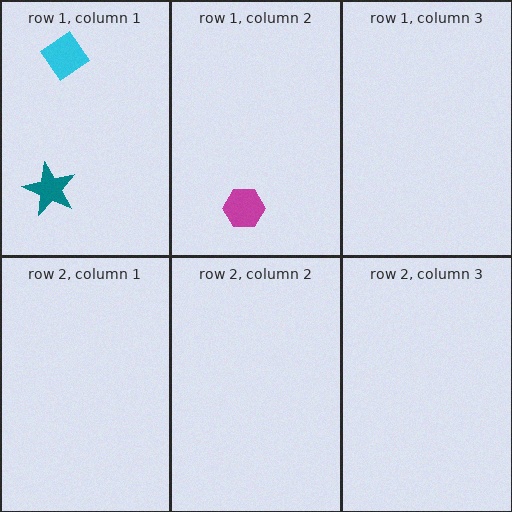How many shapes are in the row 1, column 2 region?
1.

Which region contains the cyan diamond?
The row 1, column 1 region.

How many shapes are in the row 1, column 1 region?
2.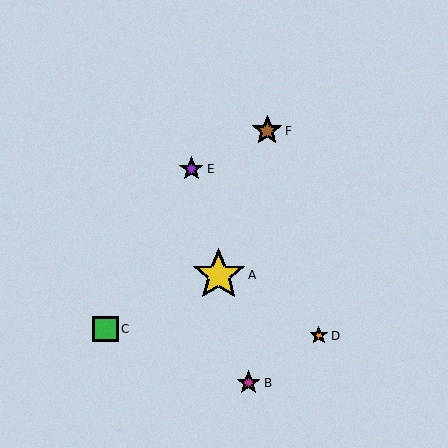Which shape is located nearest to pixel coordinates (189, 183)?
The purple star (labeled E) at (191, 169) is nearest to that location.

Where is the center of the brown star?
The center of the brown star is at (267, 131).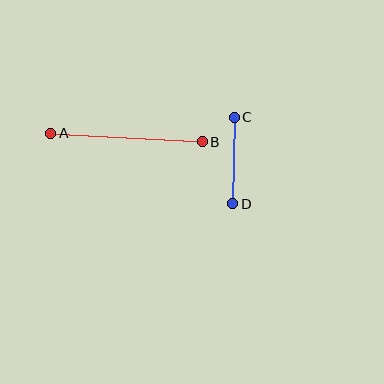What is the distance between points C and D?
The distance is approximately 86 pixels.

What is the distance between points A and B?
The distance is approximately 152 pixels.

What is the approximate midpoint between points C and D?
The midpoint is at approximately (234, 160) pixels.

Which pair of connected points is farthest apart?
Points A and B are farthest apart.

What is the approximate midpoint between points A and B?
The midpoint is at approximately (127, 138) pixels.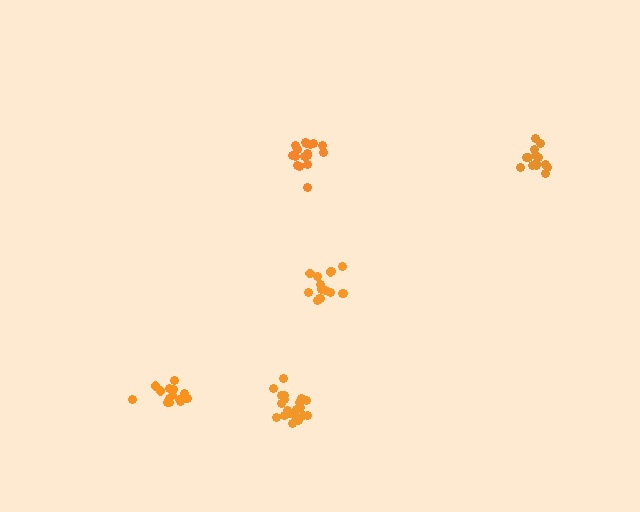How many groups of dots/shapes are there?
There are 5 groups.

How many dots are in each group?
Group 1: 16 dots, Group 2: 15 dots, Group 3: 18 dots, Group 4: 15 dots, Group 5: 20 dots (84 total).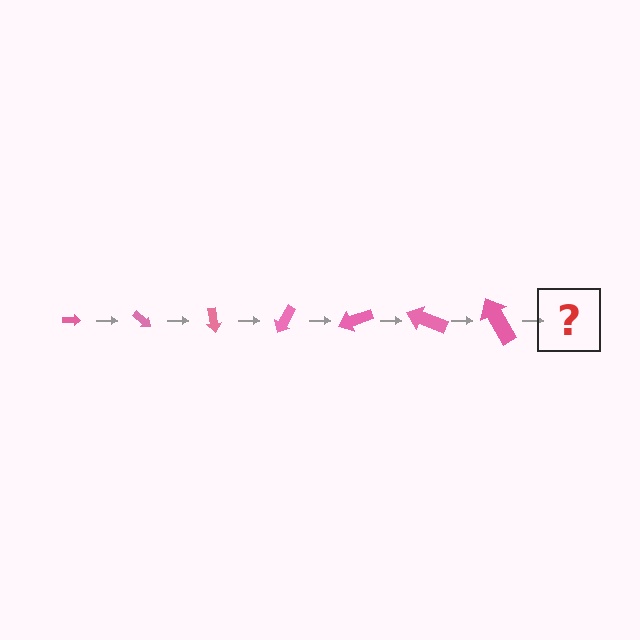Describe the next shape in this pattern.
It should be an arrow, larger than the previous one and rotated 280 degrees from the start.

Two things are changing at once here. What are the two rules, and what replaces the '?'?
The two rules are that the arrow grows larger each step and it rotates 40 degrees each step. The '?' should be an arrow, larger than the previous one and rotated 280 degrees from the start.